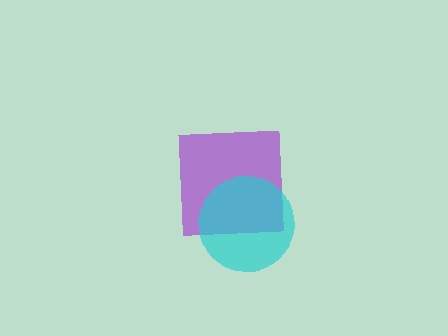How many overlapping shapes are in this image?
There are 2 overlapping shapes in the image.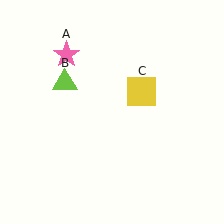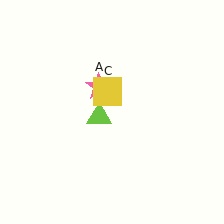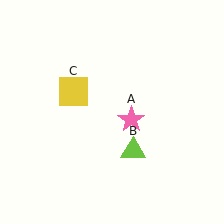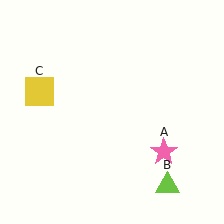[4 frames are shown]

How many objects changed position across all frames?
3 objects changed position: pink star (object A), lime triangle (object B), yellow square (object C).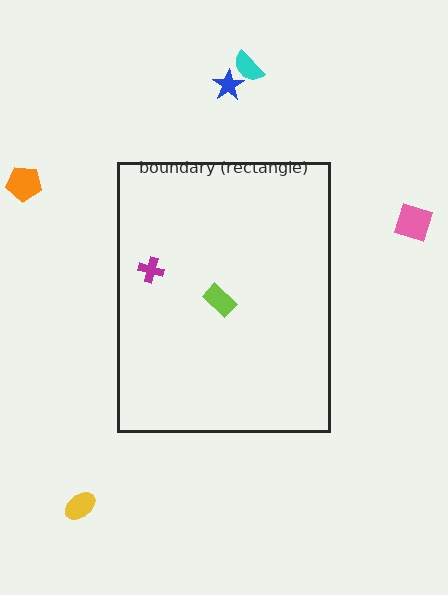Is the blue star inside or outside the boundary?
Outside.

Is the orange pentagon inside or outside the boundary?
Outside.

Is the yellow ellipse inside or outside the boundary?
Outside.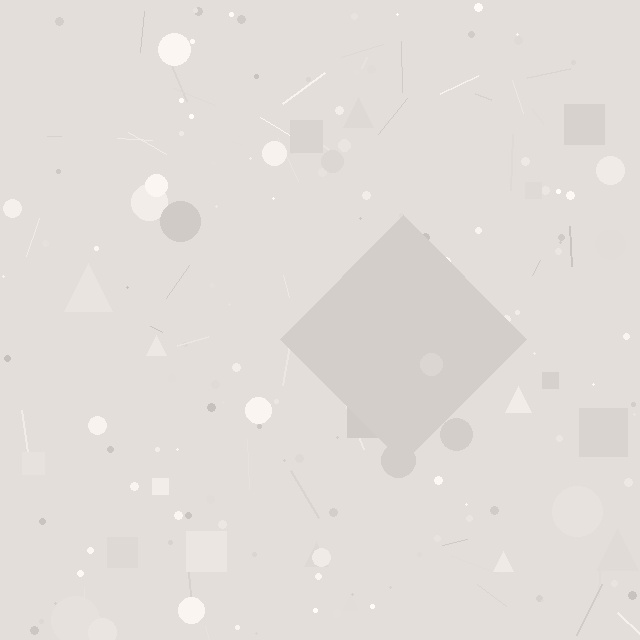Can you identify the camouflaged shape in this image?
The camouflaged shape is a diamond.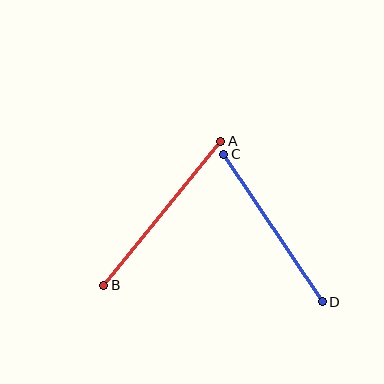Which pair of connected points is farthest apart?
Points A and B are farthest apart.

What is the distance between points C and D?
The distance is approximately 178 pixels.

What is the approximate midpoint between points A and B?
The midpoint is at approximately (162, 213) pixels.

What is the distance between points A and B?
The distance is approximately 186 pixels.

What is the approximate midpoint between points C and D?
The midpoint is at approximately (273, 228) pixels.